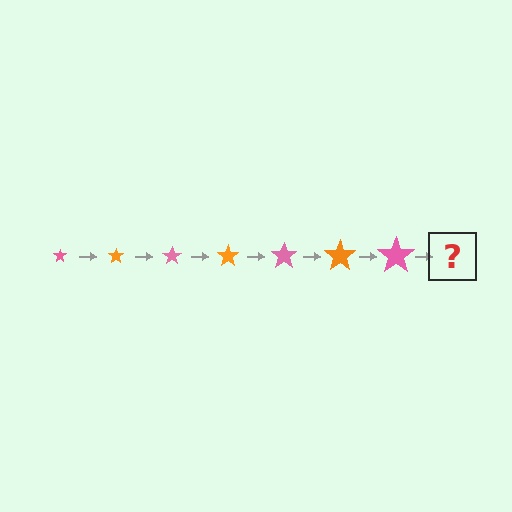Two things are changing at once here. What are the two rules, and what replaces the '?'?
The two rules are that the star grows larger each step and the color cycles through pink and orange. The '?' should be an orange star, larger than the previous one.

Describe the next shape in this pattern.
It should be an orange star, larger than the previous one.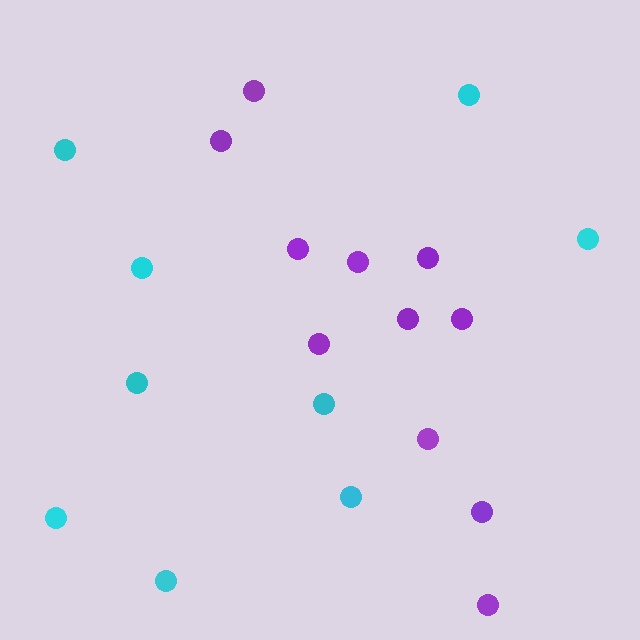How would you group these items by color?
There are 2 groups: one group of purple circles (11) and one group of cyan circles (9).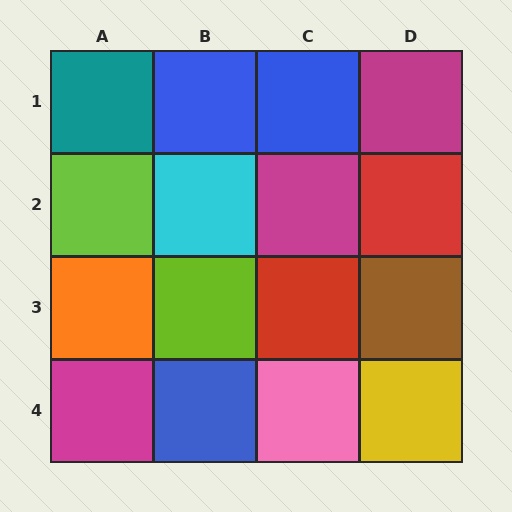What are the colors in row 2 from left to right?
Lime, cyan, magenta, red.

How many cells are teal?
1 cell is teal.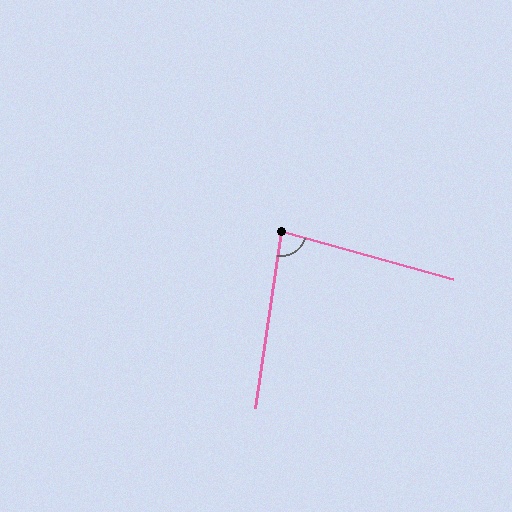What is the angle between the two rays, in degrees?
Approximately 82 degrees.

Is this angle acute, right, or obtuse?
It is acute.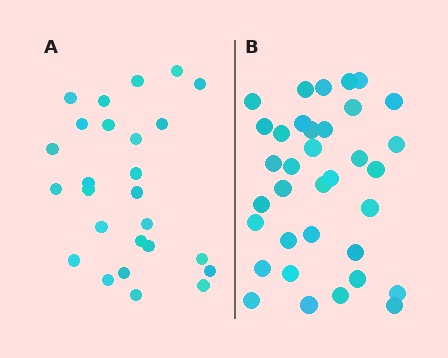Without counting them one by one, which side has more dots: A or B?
Region B (the right region) has more dots.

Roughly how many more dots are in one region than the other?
Region B has roughly 8 or so more dots than region A.